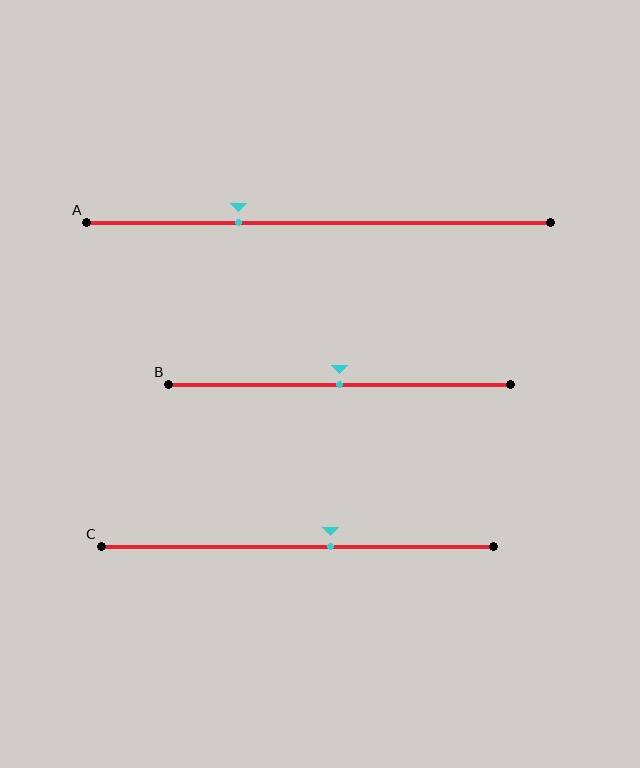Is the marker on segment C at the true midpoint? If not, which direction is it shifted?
No, the marker on segment C is shifted to the right by about 8% of the segment length.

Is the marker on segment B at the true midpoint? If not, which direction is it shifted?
Yes, the marker on segment B is at the true midpoint.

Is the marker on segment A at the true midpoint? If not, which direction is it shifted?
No, the marker on segment A is shifted to the left by about 17% of the segment length.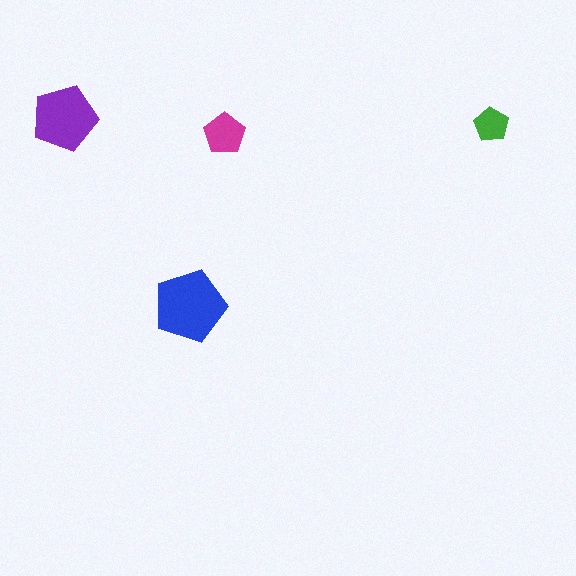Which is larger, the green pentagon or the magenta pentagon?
The magenta one.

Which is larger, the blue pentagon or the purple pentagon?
The blue one.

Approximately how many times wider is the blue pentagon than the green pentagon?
About 2 times wider.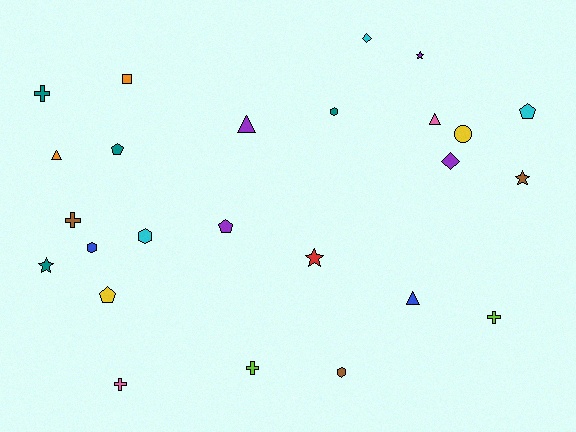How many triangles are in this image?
There are 4 triangles.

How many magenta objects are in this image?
There are no magenta objects.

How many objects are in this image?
There are 25 objects.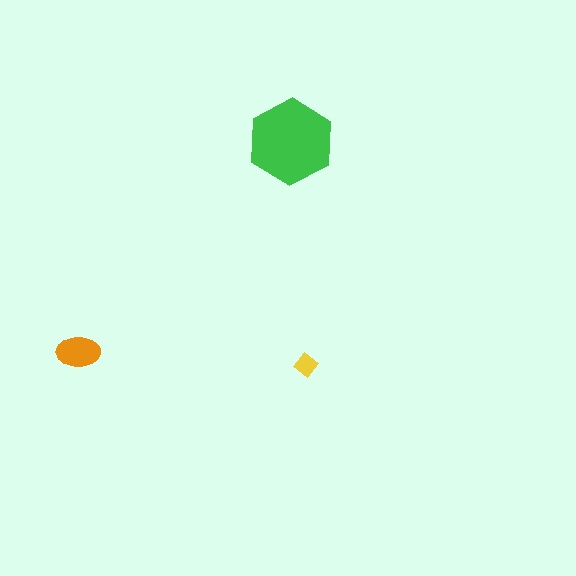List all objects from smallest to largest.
The yellow diamond, the orange ellipse, the green hexagon.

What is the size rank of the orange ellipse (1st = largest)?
2nd.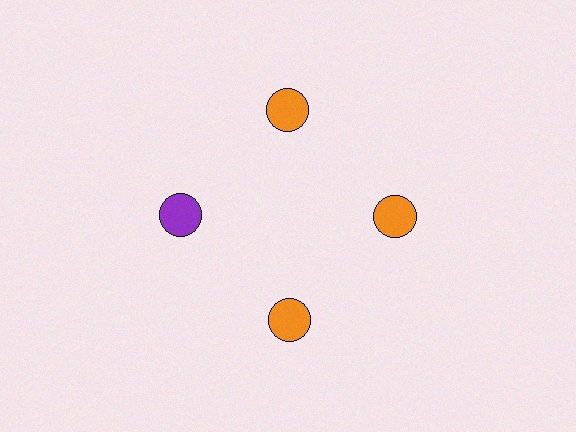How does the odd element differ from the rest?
It has a different color: purple instead of orange.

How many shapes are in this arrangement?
There are 4 shapes arranged in a ring pattern.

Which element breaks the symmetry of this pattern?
The purple circle at roughly the 9 o'clock position breaks the symmetry. All other shapes are orange circles.